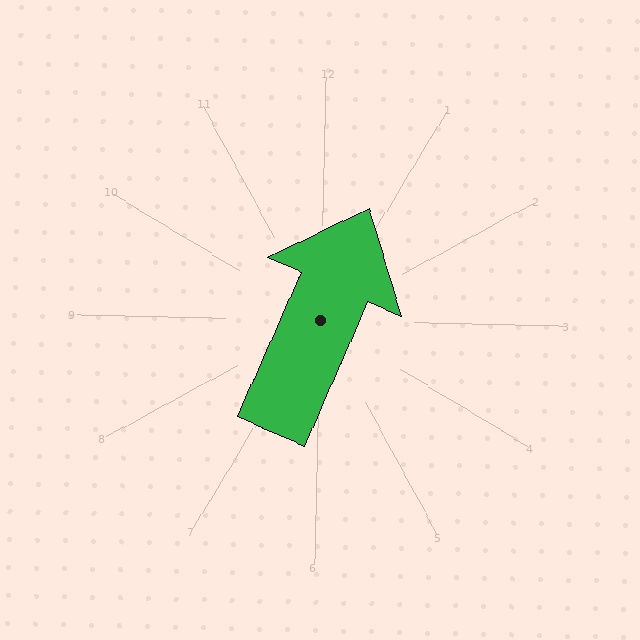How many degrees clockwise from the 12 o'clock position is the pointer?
Approximately 22 degrees.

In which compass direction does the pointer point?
North.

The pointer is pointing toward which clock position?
Roughly 1 o'clock.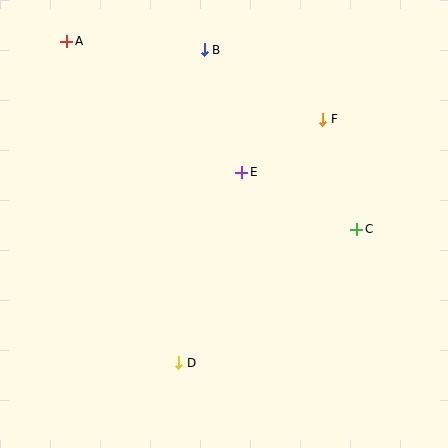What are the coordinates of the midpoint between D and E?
The midpoint between D and E is at (210, 267).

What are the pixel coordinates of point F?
Point F is at (323, 119).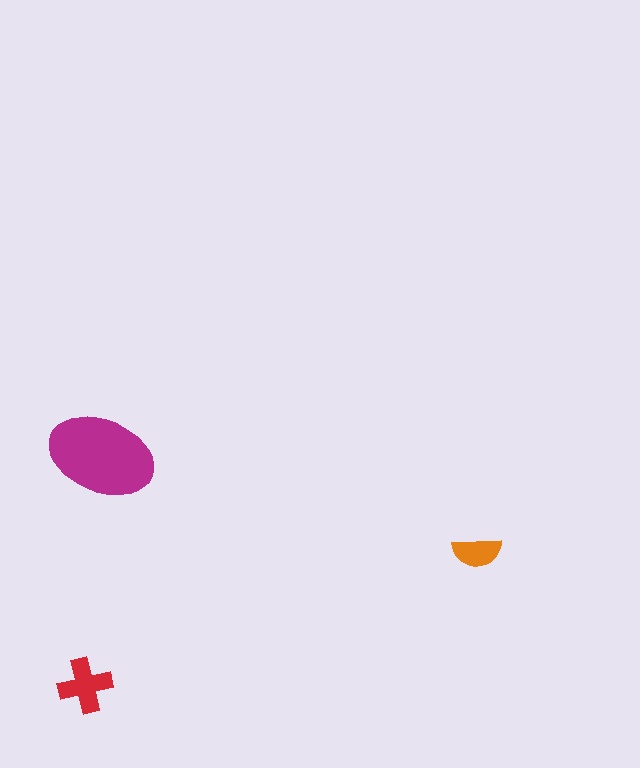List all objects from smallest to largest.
The orange semicircle, the red cross, the magenta ellipse.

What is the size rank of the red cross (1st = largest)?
2nd.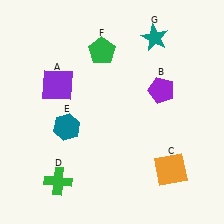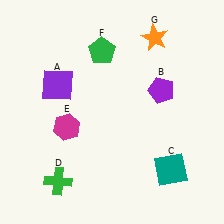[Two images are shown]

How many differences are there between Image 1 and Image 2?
There are 3 differences between the two images.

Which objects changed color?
C changed from orange to teal. E changed from teal to magenta. G changed from teal to orange.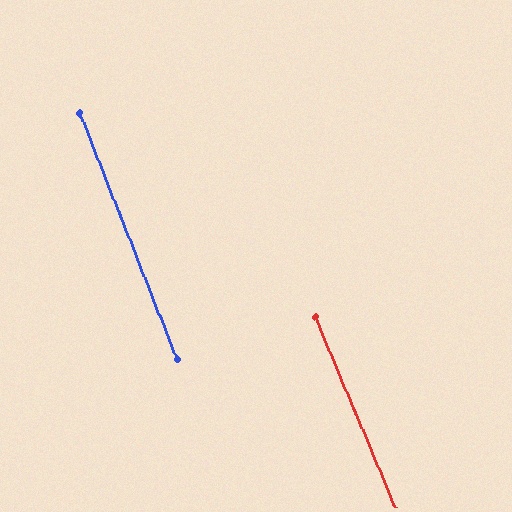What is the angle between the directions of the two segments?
Approximately 1 degree.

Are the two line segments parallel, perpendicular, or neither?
Parallel — their directions differ by only 1.3°.